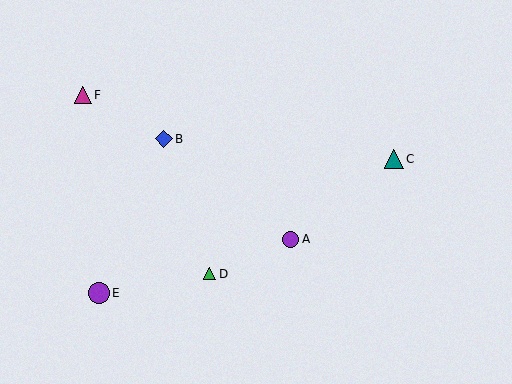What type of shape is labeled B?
Shape B is a blue diamond.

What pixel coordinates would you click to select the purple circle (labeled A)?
Click at (291, 239) to select the purple circle A.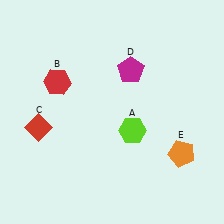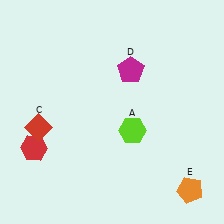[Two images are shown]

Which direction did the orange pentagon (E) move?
The orange pentagon (E) moved down.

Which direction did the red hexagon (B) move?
The red hexagon (B) moved down.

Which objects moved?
The objects that moved are: the red hexagon (B), the orange pentagon (E).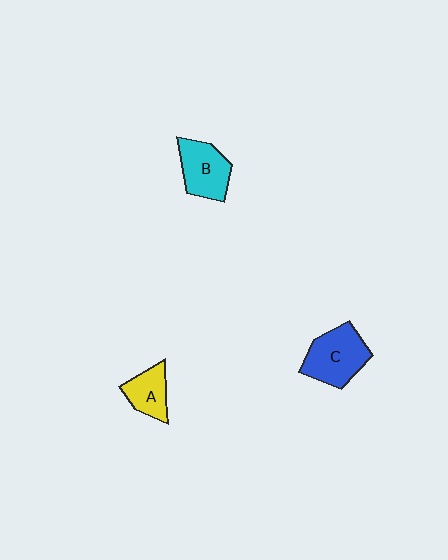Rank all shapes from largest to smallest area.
From largest to smallest: C (blue), B (cyan), A (yellow).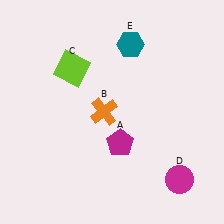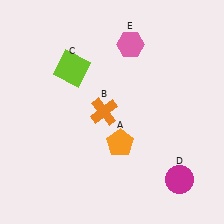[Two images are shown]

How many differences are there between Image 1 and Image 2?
There are 2 differences between the two images.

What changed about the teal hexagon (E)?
In Image 1, E is teal. In Image 2, it changed to pink.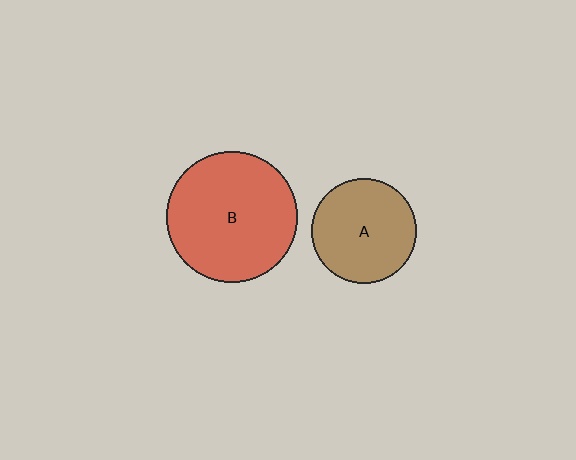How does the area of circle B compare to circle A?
Approximately 1.6 times.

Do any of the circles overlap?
No, none of the circles overlap.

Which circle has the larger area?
Circle B (red).